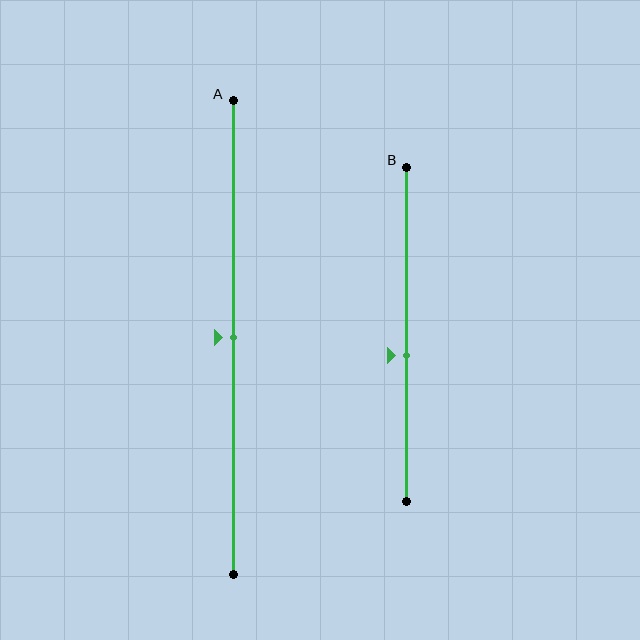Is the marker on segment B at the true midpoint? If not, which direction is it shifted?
No, the marker on segment B is shifted downward by about 6% of the segment length.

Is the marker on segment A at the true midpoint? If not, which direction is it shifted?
Yes, the marker on segment A is at the true midpoint.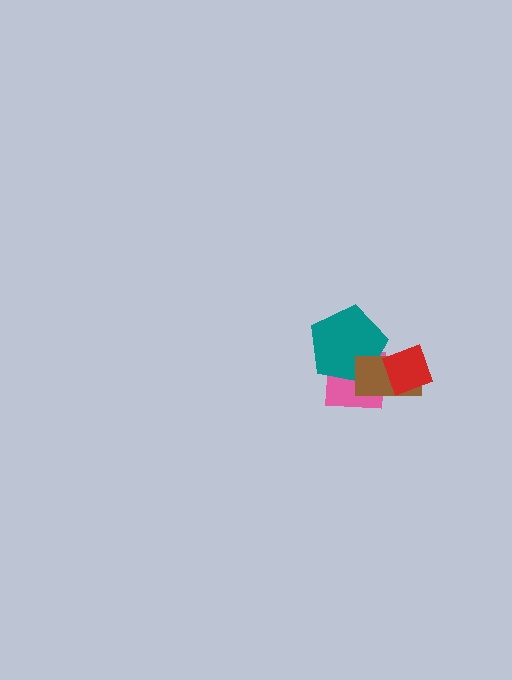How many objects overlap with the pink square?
3 objects overlap with the pink square.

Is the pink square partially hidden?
Yes, it is partially covered by another shape.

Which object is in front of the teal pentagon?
The brown rectangle is in front of the teal pentagon.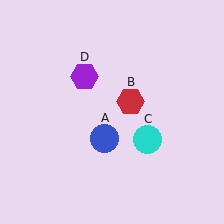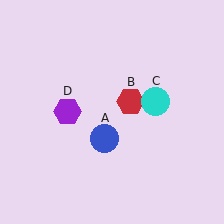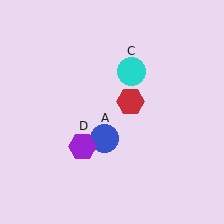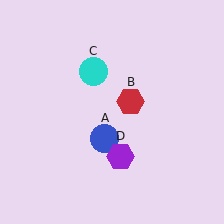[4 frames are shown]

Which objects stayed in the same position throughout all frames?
Blue circle (object A) and red hexagon (object B) remained stationary.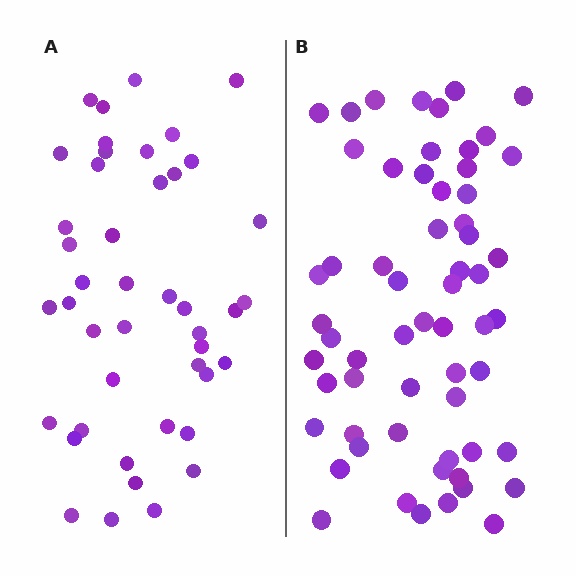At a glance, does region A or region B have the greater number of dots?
Region B (the right region) has more dots.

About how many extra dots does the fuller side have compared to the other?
Region B has approximately 15 more dots than region A.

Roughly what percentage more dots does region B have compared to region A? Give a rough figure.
About 35% more.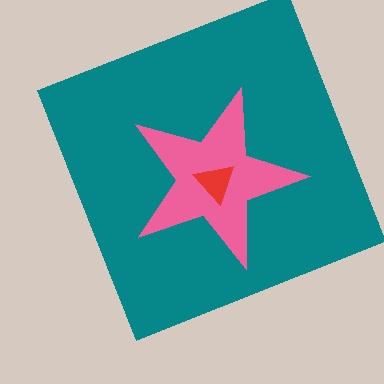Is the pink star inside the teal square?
Yes.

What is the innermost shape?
The red triangle.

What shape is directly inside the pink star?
The red triangle.